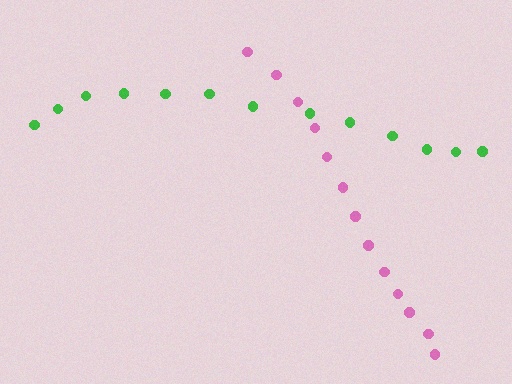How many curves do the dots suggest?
There are 2 distinct paths.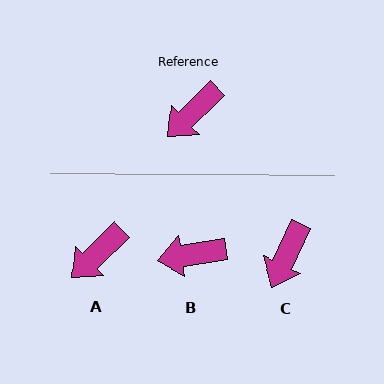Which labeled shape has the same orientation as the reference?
A.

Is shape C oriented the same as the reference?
No, it is off by about 21 degrees.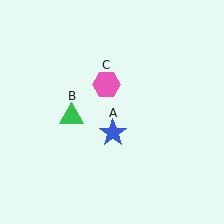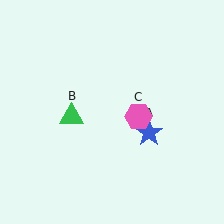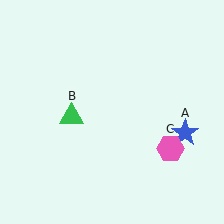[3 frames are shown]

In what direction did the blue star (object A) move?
The blue star (object A) moved right.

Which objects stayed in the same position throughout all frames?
Green triangle (object B) remained stationary.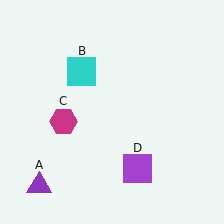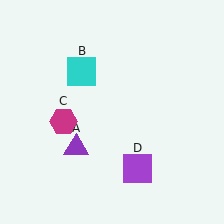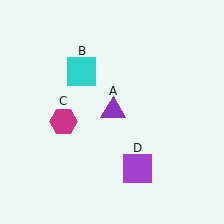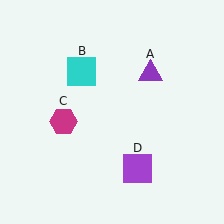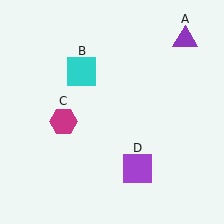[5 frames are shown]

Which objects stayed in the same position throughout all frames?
Cyan square (object B) and magenta hexagon (object C) and purple square (object D) remained stationary.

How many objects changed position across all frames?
1 object changed position: purple triangle (object A).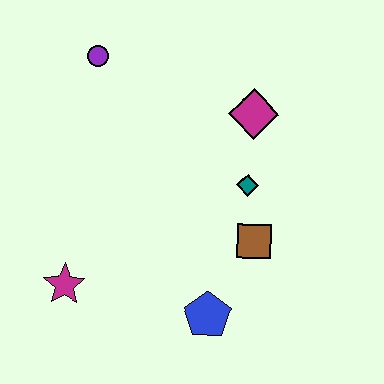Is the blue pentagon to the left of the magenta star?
No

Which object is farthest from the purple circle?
The blue pentagon is farthest from the purple circle.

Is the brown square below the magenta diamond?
Yes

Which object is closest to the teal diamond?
The brown square is closest to the teal diamond.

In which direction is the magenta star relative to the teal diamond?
The magenta star is to the left of the teal diamond.